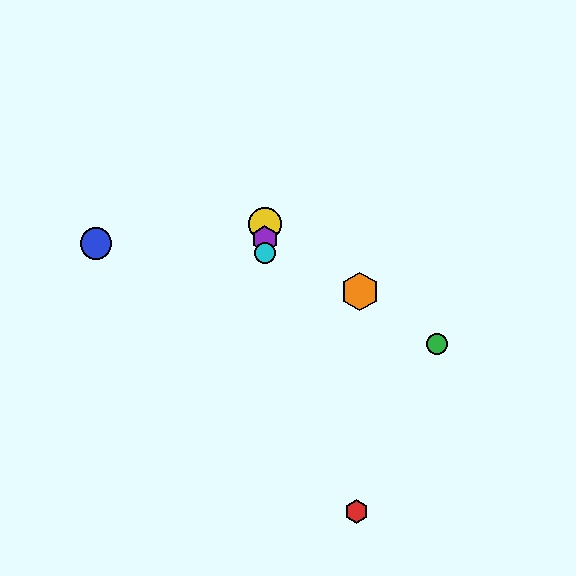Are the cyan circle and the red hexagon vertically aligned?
No, the cyan circle is at x≈265 and the red hexagon is at x≈357.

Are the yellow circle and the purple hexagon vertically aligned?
Yes, both are at x≈265.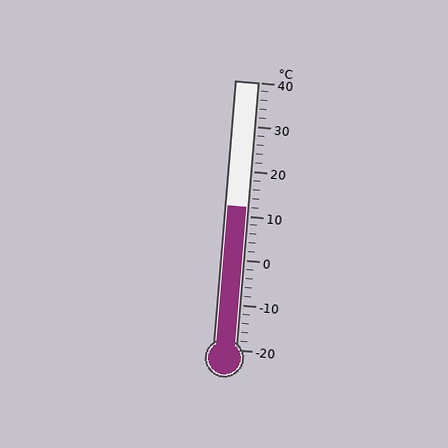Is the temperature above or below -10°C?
The temperature is above -10°C.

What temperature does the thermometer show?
The thermometer shows approximately 12°C.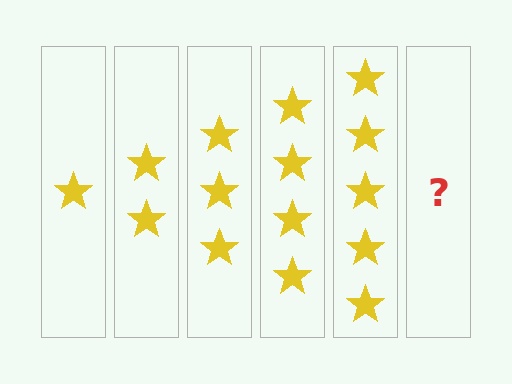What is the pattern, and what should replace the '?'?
The pattern is that each step adds one more star. The '?' should be 6 stars.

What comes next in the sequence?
The next element should be 6 stars.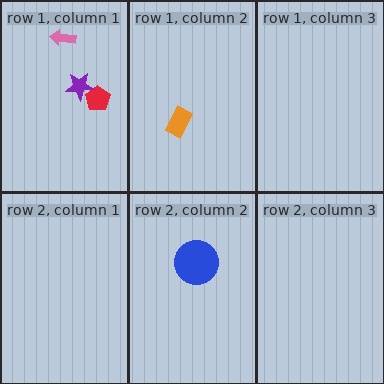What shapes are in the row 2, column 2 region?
The blue circle.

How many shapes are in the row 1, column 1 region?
3.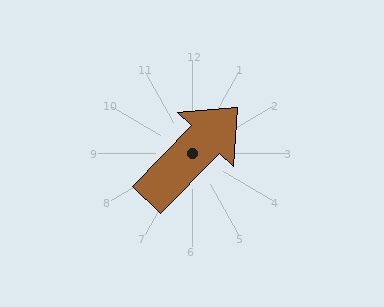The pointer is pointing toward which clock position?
Roughly 1 o'clock.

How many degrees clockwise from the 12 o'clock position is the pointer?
Approximately 44 degrees.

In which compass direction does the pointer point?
Northeast.